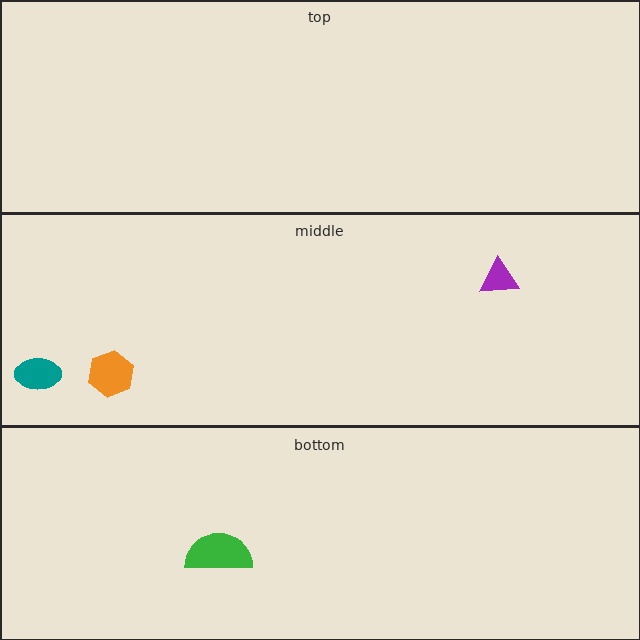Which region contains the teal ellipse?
The middle region.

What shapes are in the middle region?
The teal ellipse, the purple triangle, the orange hexagon.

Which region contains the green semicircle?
The bottom region.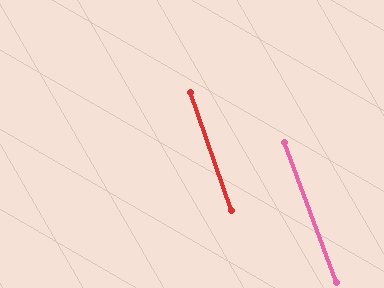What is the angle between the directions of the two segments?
Approximately 1 degree.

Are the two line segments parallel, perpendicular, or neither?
Parallel — their directions differ by only 1.4°.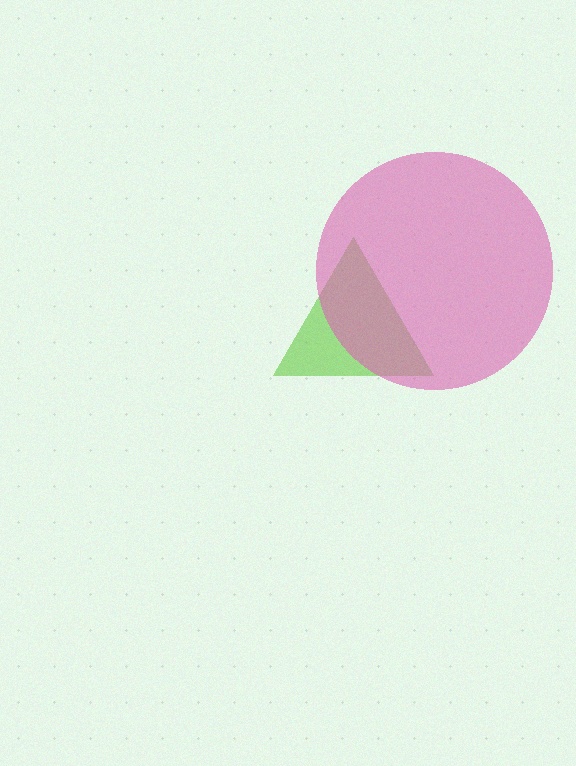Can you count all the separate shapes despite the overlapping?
Yes, there are 2 separate shapes.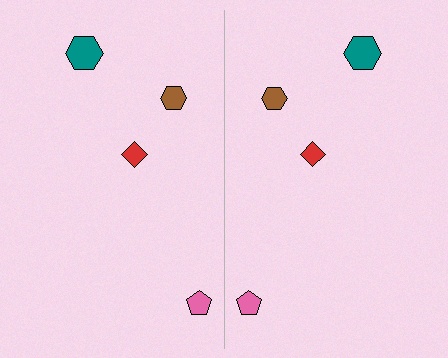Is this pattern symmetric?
Yes, this pattern has bilateral (reflection) symmetry.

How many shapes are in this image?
There are 8 shapes in this image.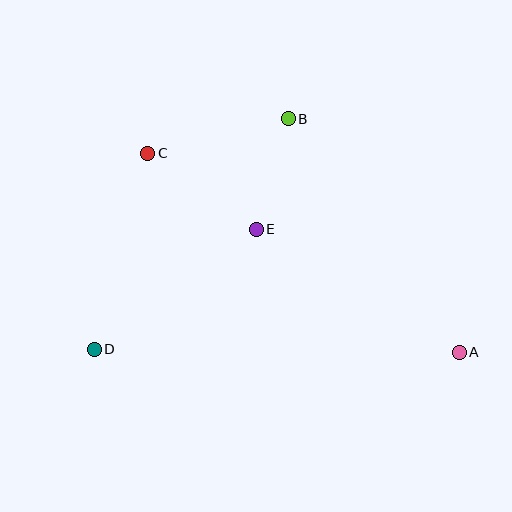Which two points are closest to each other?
Points B and E are closest to each other.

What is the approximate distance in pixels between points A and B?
The distance between A and B is approximately 289 pixels.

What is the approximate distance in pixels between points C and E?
The distance between C and E is approximately 133 pixels.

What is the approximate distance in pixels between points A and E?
The distance between A and E is approximately 237 pixels.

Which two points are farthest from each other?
Points A and C are farthest from each other.